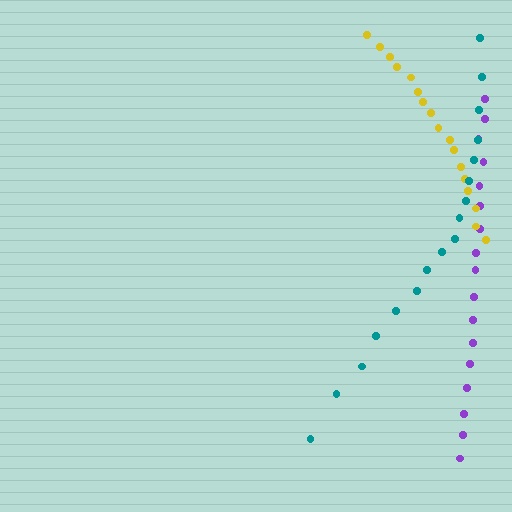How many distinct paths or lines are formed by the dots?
There are 3 distinct paths.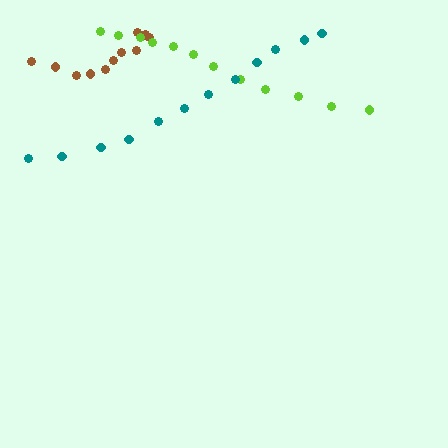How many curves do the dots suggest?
There are 3 distinct paths.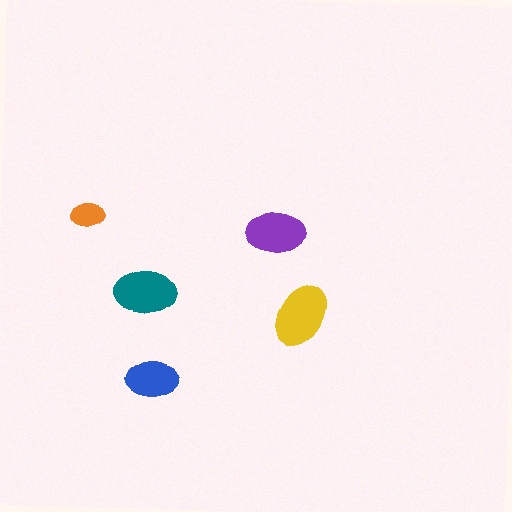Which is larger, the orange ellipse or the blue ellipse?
The blue one.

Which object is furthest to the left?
The orange ellipse is leftmost.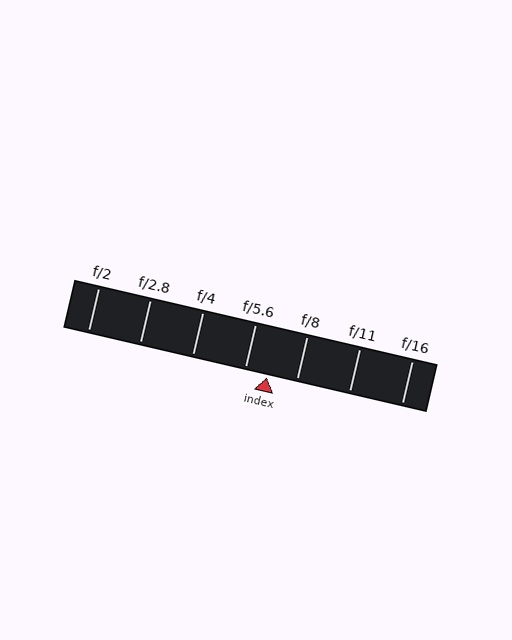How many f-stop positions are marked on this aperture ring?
There are 7 f-stop positions marked.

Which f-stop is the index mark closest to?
The index mark is closest to f/5.6.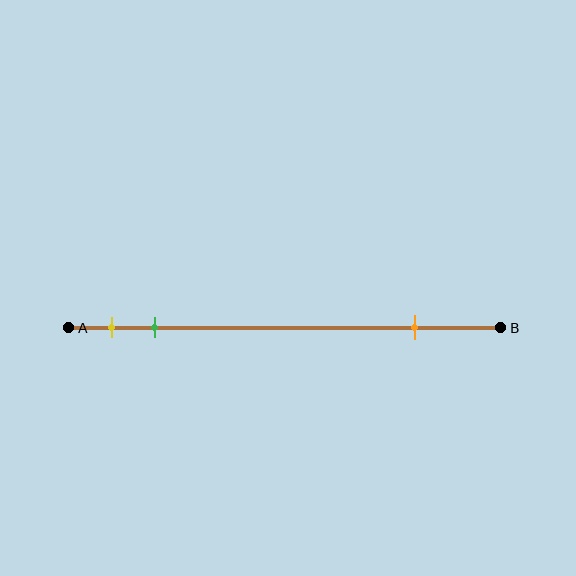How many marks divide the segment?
There are 3 marks dividing the segment.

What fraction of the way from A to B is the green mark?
The green mark is approximately 20% (0.2) of the way from A to B.